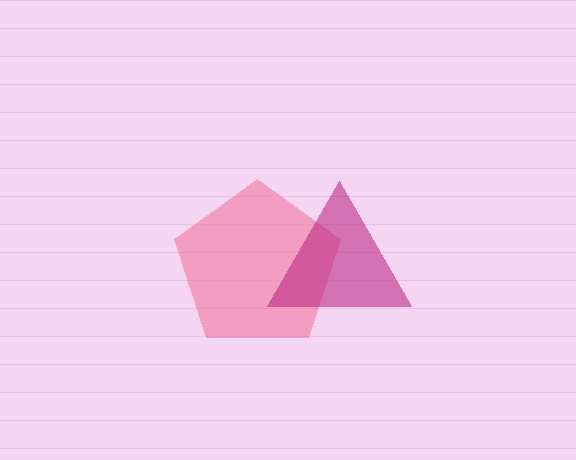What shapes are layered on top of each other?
The layered shapes are: a pink pentagon, a magenta triangle.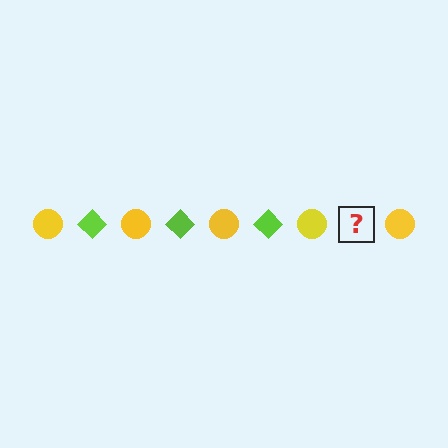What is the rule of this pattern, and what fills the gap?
The rule is that the pattern alternates between yellow circle and lime diamond. The gap should be filled with a lime diamond.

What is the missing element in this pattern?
The missing element is a lime diamond.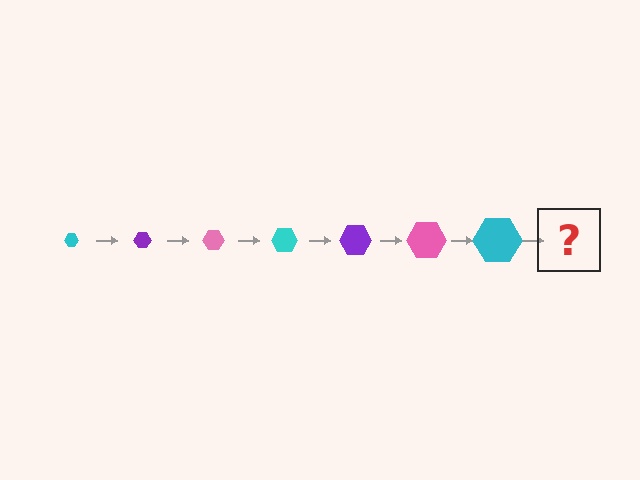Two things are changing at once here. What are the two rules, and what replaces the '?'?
The two rules are that the hexagon grows larger each step and the color cycles through cyan, purple, and pink. The '?' should be a purple hexagon, larger than the previous one.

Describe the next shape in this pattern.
It should be a purple hexagon, larger than the previous one.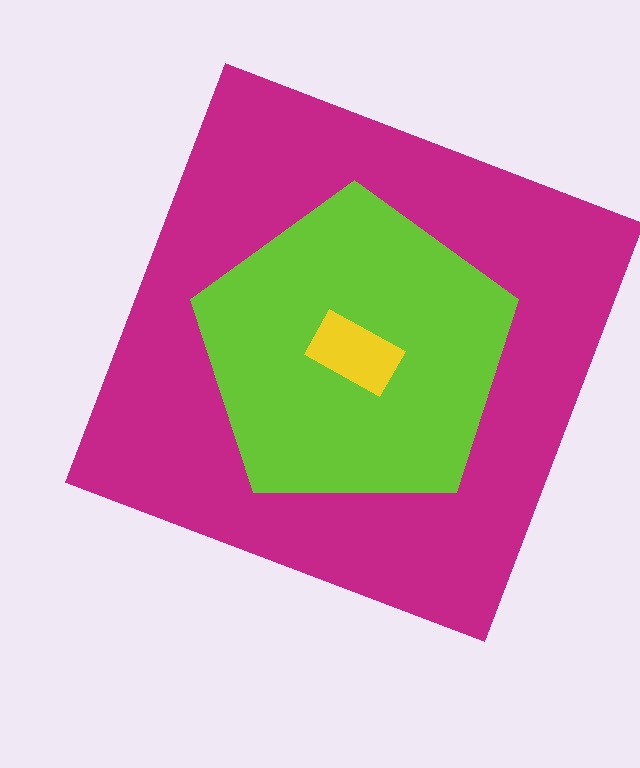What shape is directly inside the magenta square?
The lime pentagon.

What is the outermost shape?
The magenta square.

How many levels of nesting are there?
3.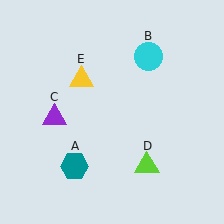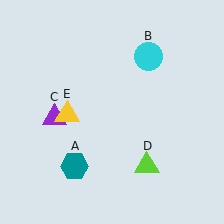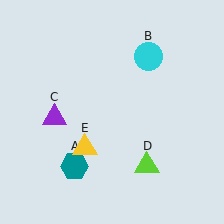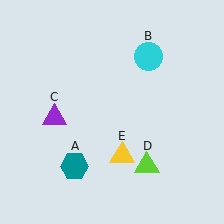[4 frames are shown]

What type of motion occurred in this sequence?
The yellow triangle (object E) rotated counterclockwise around the center of the scene.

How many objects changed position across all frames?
1 object changed position: yellow triangle (object E).